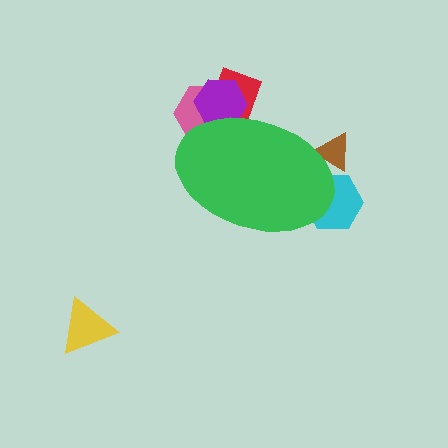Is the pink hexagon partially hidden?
Yes, the pink hexagon is partially hidden behind the green ellipse.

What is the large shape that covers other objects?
A green ellipse.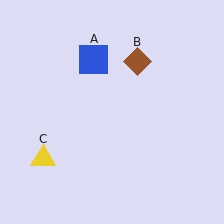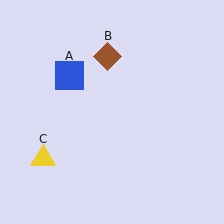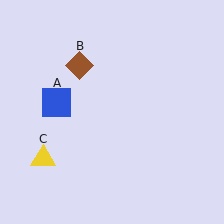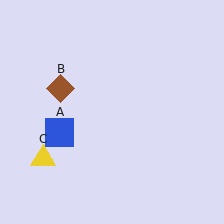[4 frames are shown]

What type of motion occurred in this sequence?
The blue square (object A), brown diamond (object B) rotated counterclockwise around the center of the scene.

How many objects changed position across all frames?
2 objects changed position: blue square (object A), brown diamond (object B).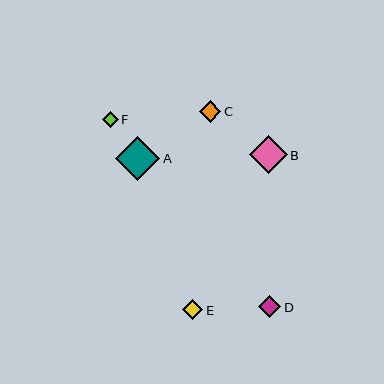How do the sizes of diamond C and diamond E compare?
Diamond C and diamond E are approximately the same size.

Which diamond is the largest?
Diamond A is the largest with a size of approximately 44 pixels.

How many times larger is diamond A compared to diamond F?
Diamond A is approximately 2.7 times the size of diamond F.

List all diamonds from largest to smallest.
From largest to smallest: A, B, D, C, E, F.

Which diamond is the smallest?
Diamond F is the smallest with a size of approximately 16 pixels.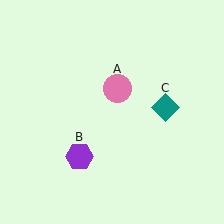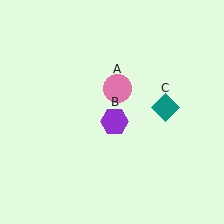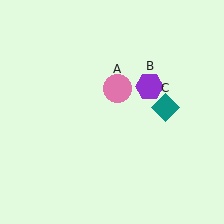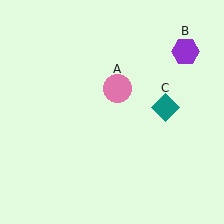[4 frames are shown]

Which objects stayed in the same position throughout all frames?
Pink circle (object A) and teal diamond (object C) remained stationary.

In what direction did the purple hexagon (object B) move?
The purple hexagon (object B) moved up and to the right.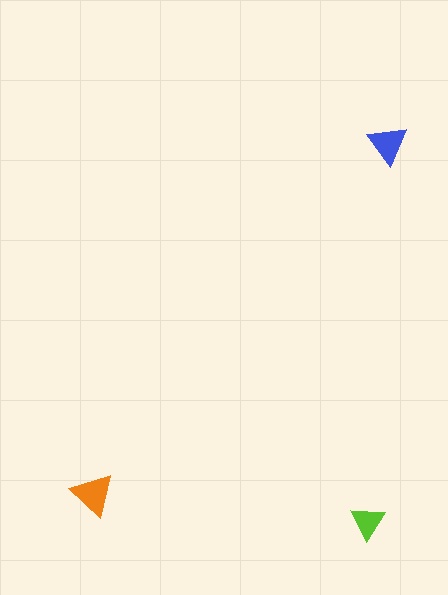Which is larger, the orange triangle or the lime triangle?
The orange one.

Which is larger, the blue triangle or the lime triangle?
The blue one.